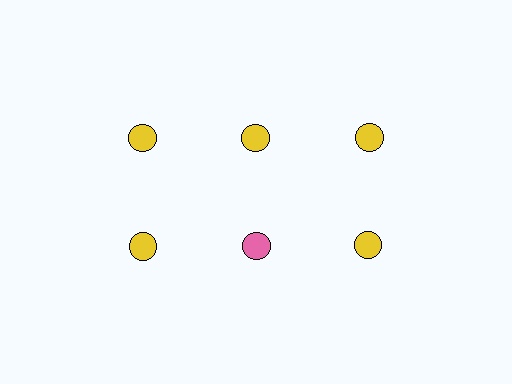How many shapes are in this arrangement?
There are 6 shapes arranged in a grid pattern.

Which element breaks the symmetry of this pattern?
The pink circle in the second row, second from left column breaks the symmetry. All other shapes are yellow circles.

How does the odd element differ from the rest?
It has a different color: pink instead of yellow.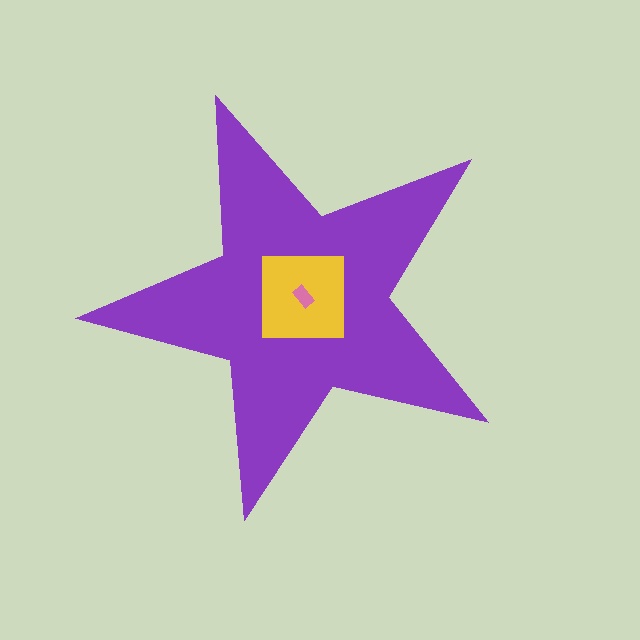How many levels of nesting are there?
3.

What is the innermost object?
The pink rectangle.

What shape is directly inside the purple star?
The yellow square.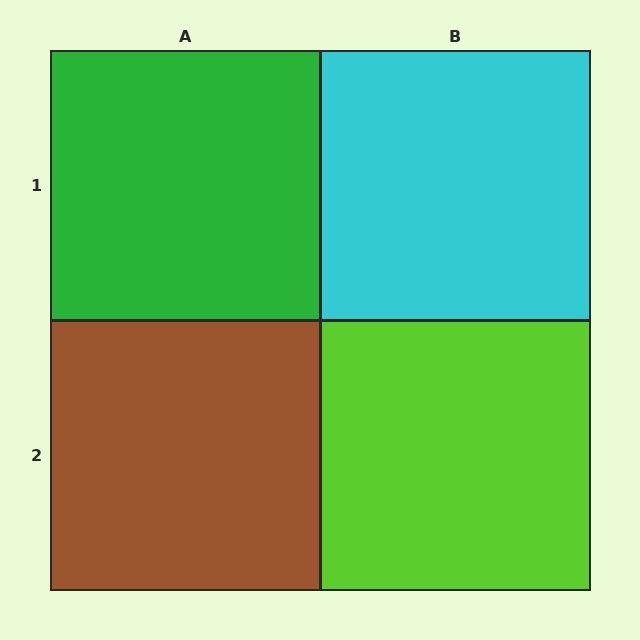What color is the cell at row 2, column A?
Brown.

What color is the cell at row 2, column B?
Lime.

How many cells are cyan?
1 cell is cyan.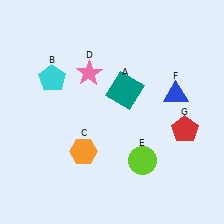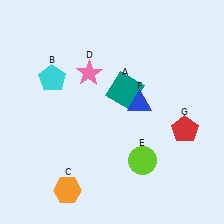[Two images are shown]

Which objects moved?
The objects that moved are: the orange hexagon (C), the blue triangle (F).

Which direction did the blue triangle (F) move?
The blue triangle (F) moved left.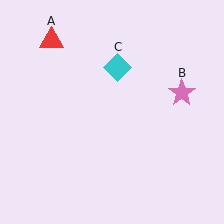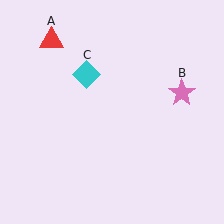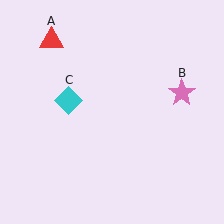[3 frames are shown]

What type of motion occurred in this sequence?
The cyan diamond (object C) rotated counterclockwise around the center of the scene.